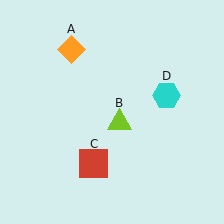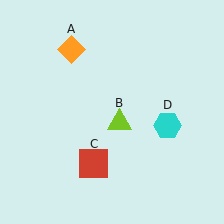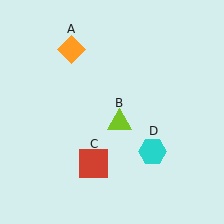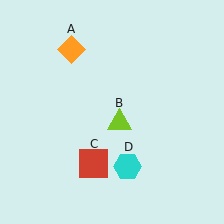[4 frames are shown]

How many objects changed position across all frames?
1 object changed position: cyan hexagon (object D).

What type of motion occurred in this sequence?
The cyan hexagon (object D) rotated clockwise around the center of the scene.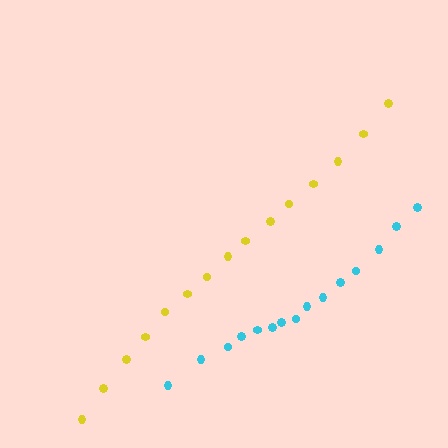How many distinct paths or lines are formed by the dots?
There are 2 distinct paths.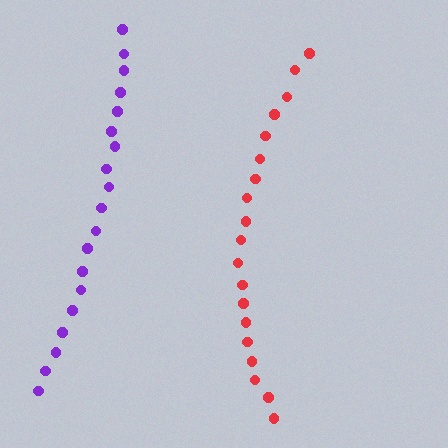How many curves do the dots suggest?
There are 2 distinct paths.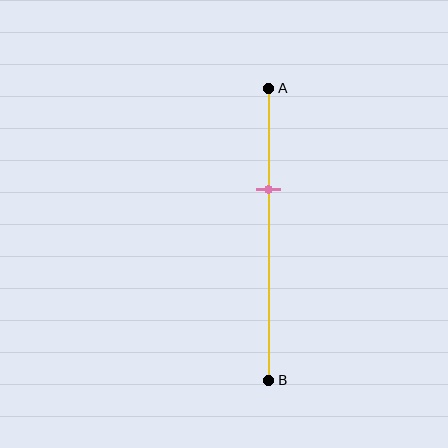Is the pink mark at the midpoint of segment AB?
No, the mark is at about 35% from A, not at the 50% midpoint.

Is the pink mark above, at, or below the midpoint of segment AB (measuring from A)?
The pink mark is above the midpoint of segment AB.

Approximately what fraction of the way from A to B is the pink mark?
The pink mark is approximately 35% of the way from A to B.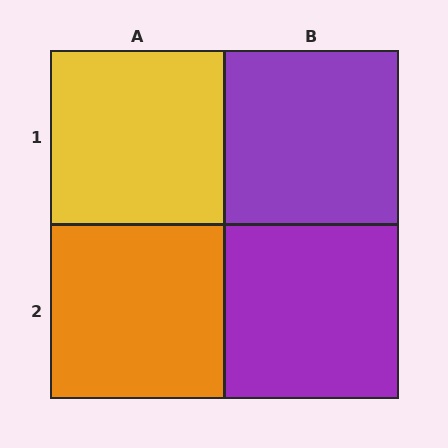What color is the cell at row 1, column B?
Purple.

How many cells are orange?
1 cell is orange.